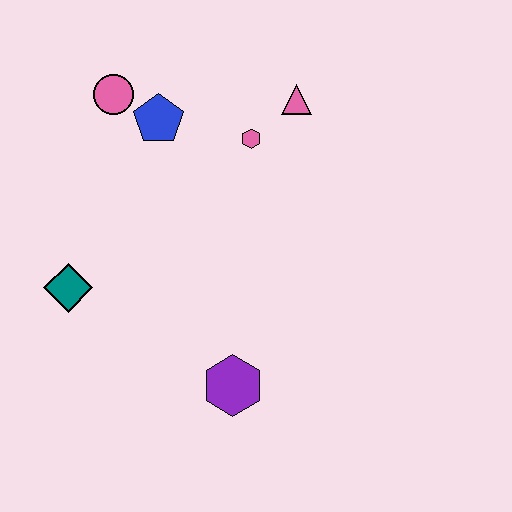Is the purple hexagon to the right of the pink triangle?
No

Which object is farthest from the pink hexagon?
The purple hexagon is farthest from the pink hexagon.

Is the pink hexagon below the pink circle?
Yes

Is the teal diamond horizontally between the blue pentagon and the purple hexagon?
No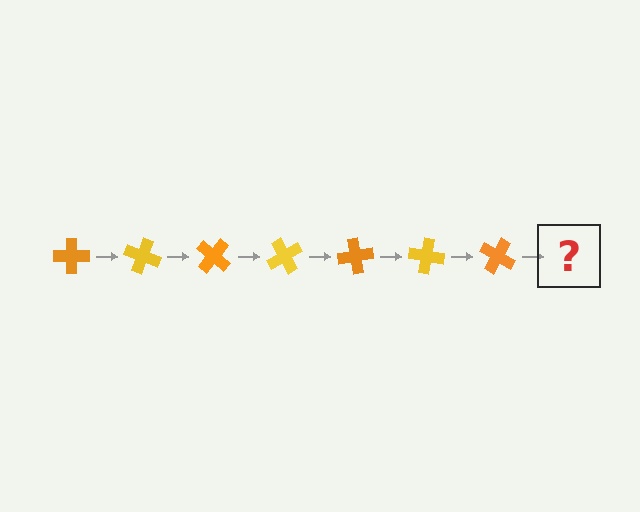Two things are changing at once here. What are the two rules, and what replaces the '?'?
The two rules are that it rotates 20 degrees each step and the color cycles through orange and yellow. The '?' should be a yellow cross, rotated 140 degrees from the start.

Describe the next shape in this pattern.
It should be a yellow cross, rotated 140 degrees from the start.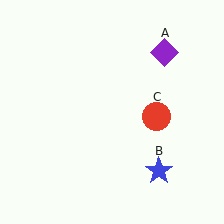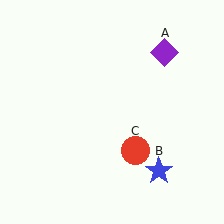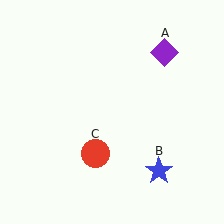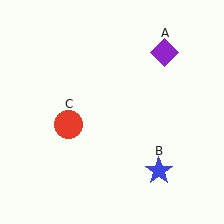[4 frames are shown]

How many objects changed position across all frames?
1 object changed position: red circle (object C).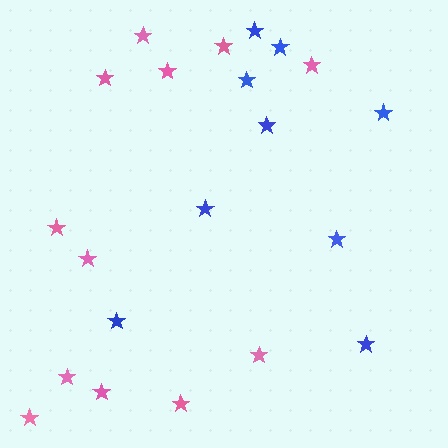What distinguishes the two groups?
There are 2 groups: one group of blue stars (9) and one group of pink stars (12).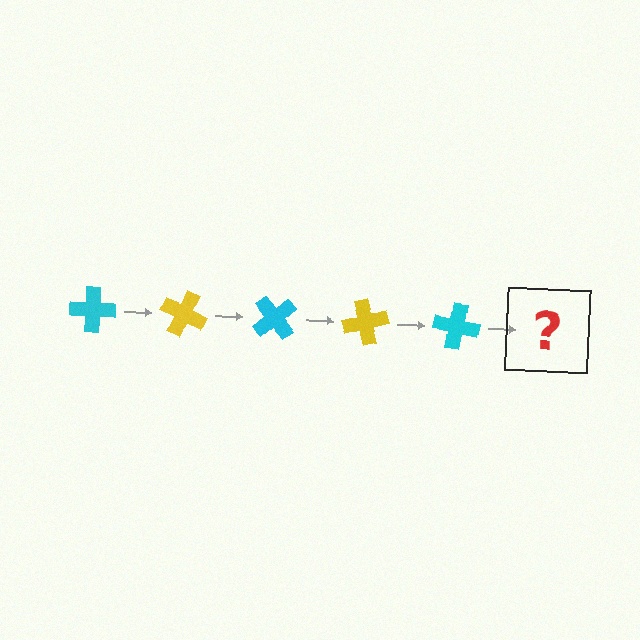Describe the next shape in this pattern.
It should be a yellow cross, rotated 125 degrees from the start.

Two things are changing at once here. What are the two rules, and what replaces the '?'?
The two rules are that it rotates 25 degrees each step and the color cycles through cyan and yellow. The '?' should be a yellow cross, rotated 125 degrees from the start.